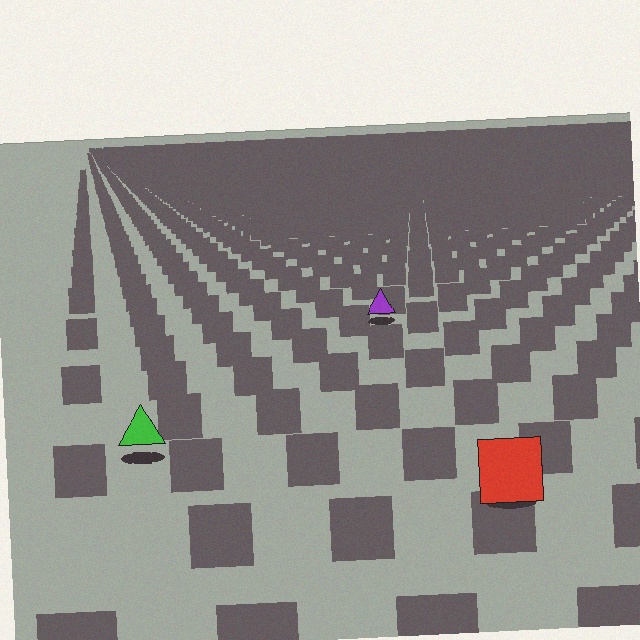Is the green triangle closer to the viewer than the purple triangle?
Yes. The green triangle is closer — you can tell from the texture gradient: the ground texture is coarser near it.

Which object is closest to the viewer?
The red square is closest. The texture marks near it are larger and more spread out.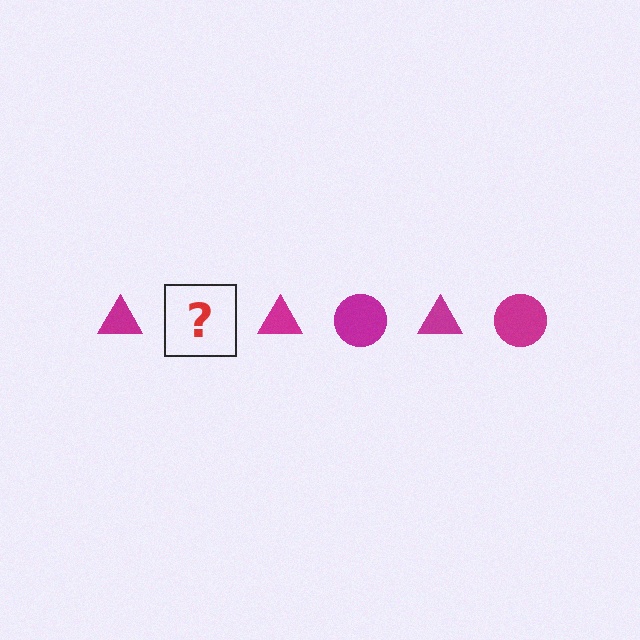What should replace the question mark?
The question mark should be replaced with a magenta circle.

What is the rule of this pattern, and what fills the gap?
The rule is that the pattern cycles through triangle, circle shapes in magenta. The gap should be filled with a magenta circle.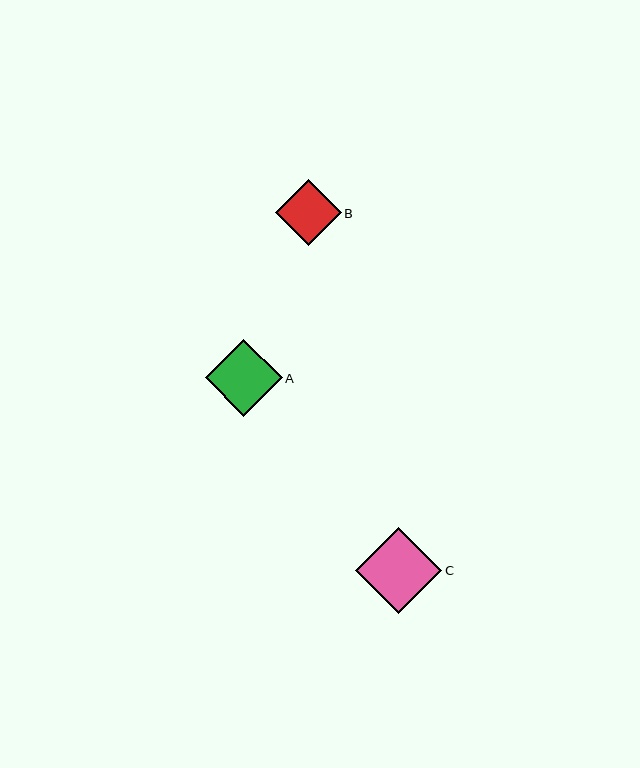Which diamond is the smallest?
Diamond B is the smallest with a size of approximately 66 pixels.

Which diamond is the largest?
Diamond C is the largest with a size of approximately 86 pixels.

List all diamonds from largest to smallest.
From largest to smallest: C, A, B.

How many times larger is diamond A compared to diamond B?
Diamond A is approximately 1.2 times the size of diamond B.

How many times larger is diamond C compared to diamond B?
Diamond C is approximately 1.3 times the size of diamond B.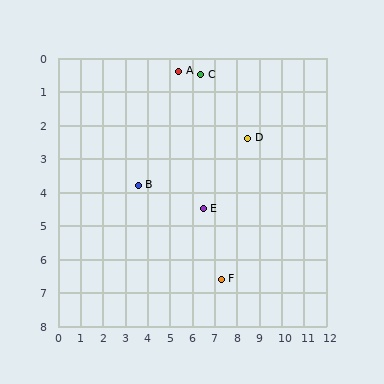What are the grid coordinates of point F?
Point F is at approximately (7.3, 6.6).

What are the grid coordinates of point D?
Point D is at approximately (8.5, 2.4).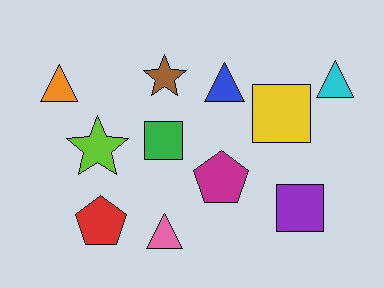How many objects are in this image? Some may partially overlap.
There are 11 objects.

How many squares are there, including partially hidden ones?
There are 3 squares.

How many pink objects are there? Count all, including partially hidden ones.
There is 1 pink object.